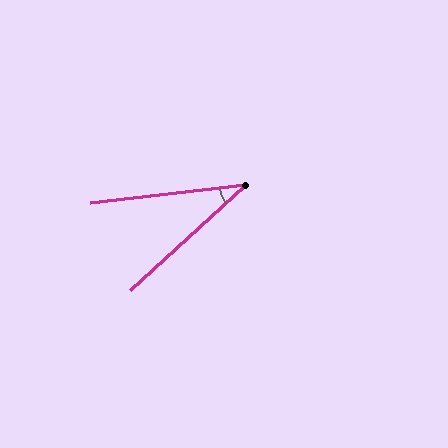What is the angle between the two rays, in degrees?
Approximately 36 degrees.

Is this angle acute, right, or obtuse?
It is acute.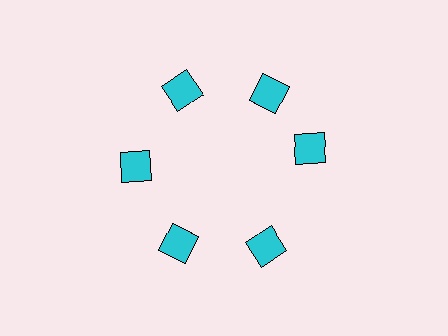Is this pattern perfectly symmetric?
No. The 6 cyan squares are arranged in a ring, but one element near the 3 o'clock position is rotated out of alignment along the ring, breaking the 6-fold rotational symmetry.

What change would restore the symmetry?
The symmetry would be restored by rotating it back into even spacing with its neighbors so that all 6 squares sit at equal angles and equal distance from the center.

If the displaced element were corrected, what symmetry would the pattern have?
It would have 6-fold rotational symmetry — the pattern would map onto itself every 60 degrees.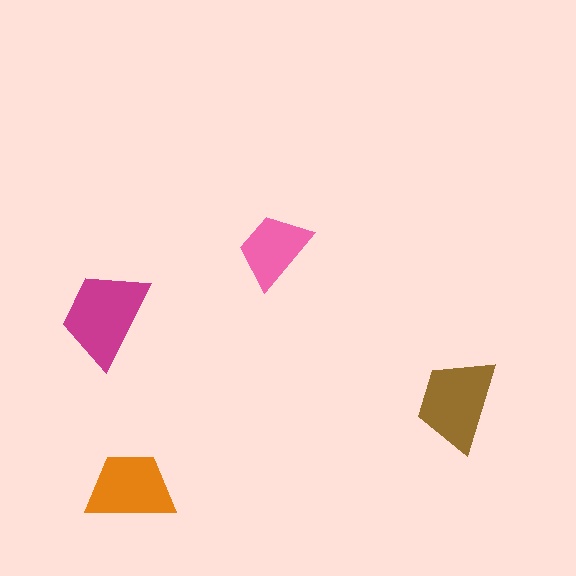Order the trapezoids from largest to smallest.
the magenta one, the brown one, the orange one, the pink one.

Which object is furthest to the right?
The brown trapezoid is rightmost.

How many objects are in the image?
There are 4 objects in the image.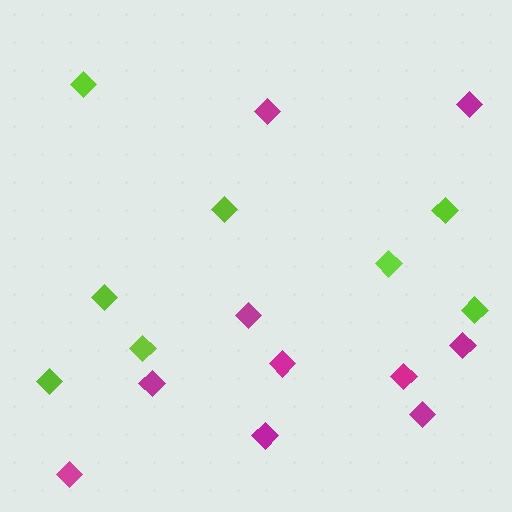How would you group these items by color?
There are 2 groups: one group of magenta diamonds (10) and one group of lime diamonds (8).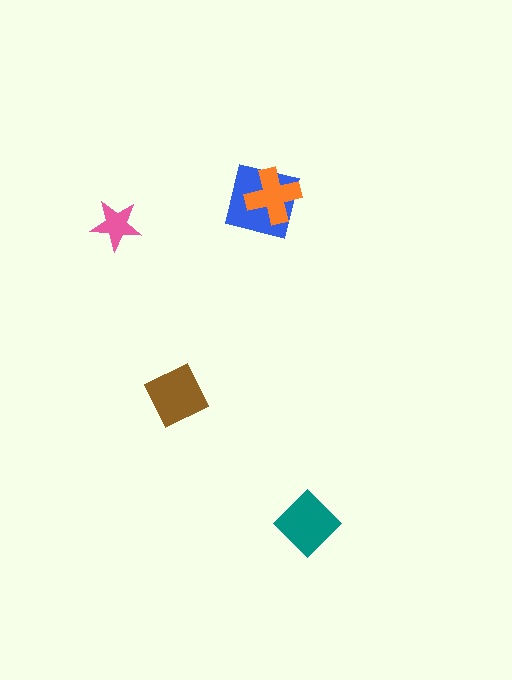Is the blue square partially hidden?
Yes, it is partially covered by another shape.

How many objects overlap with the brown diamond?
0 objects overlap with the brown diamond.